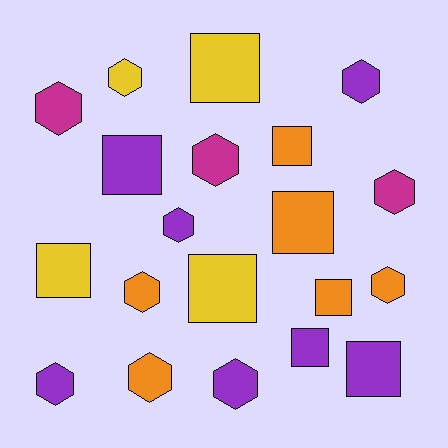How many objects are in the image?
There are 20 objects.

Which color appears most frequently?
Purple, with 7 objects.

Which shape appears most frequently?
Hexagon, with 11 objects.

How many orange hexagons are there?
There are 3 orange hexagons.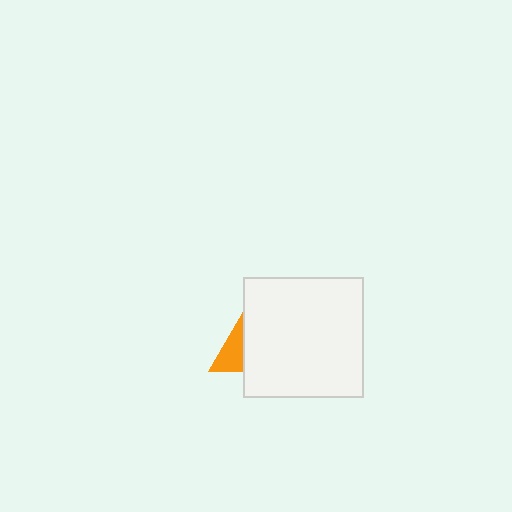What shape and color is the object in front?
The object in front is a white square.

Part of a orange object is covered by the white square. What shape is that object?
It is a triangle.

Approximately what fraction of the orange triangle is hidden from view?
Roughly 70% of the orange triangle is hidden behind the white square.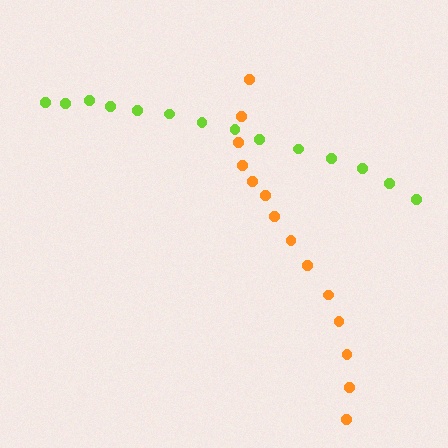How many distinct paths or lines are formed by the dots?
There are 2 distinct paths.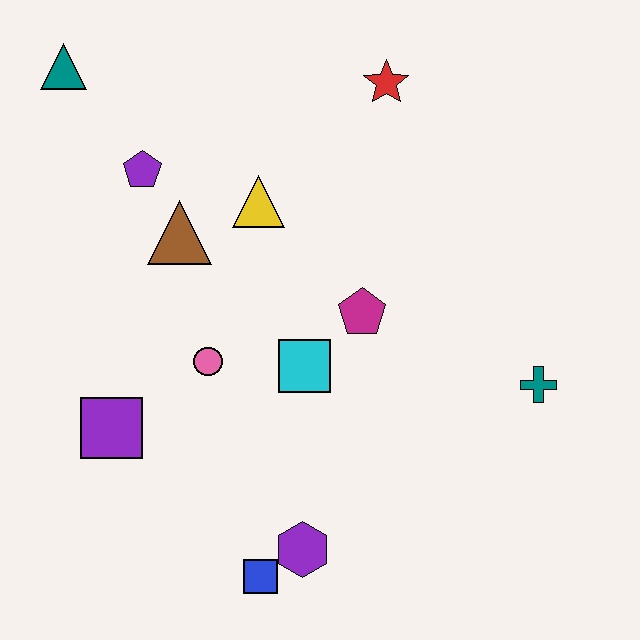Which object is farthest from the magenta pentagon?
The teal triangle is farthest from the magenta pentagon.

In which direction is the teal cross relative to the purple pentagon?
The teal cross is to the right of the purple pentagon.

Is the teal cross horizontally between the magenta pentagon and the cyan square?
No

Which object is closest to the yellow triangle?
The brown triangle is closest to the yellow triangle.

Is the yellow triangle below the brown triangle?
No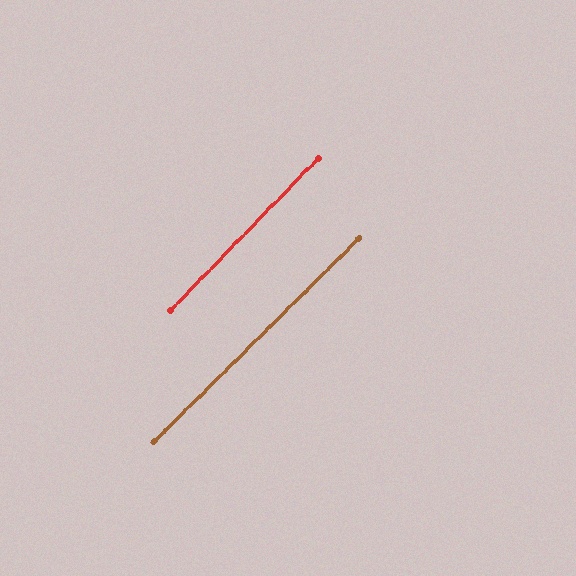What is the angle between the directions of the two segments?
Approximately 1 degree.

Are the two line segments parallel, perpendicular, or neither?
Parallel — their directions differ by only 0.9°.